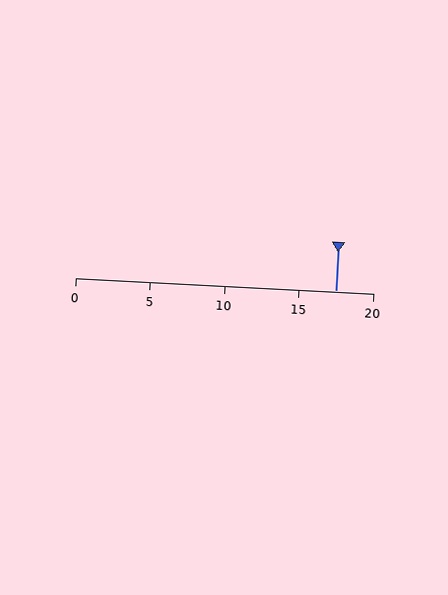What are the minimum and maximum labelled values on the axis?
The axis runs from 0 to 20.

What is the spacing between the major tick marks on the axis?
The major ticks are spaced 5 apart.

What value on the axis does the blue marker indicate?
The marker indicates approximately 17.5.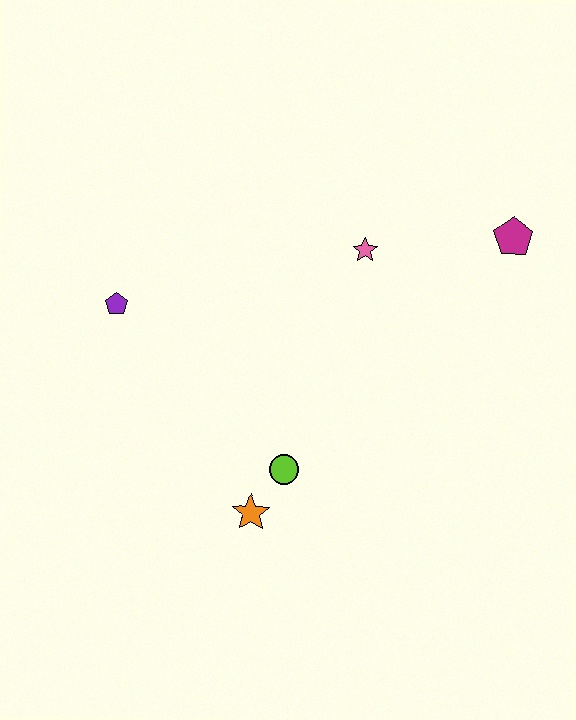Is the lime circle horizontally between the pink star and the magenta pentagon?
No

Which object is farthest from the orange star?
The magenta pentagon is farthest from the orange star.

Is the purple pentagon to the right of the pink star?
No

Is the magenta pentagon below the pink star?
No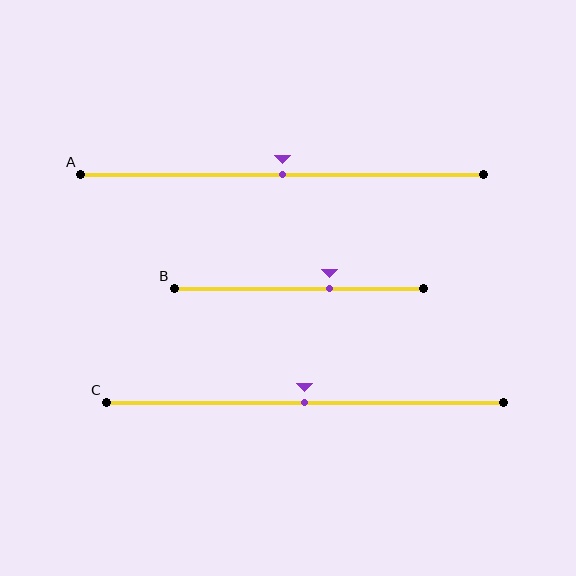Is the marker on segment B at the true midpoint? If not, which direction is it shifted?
No, the marker on segment B is shifted to the right by about 12% of the segment length.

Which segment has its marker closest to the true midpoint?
Segment A has its marker closest to the true midpoint.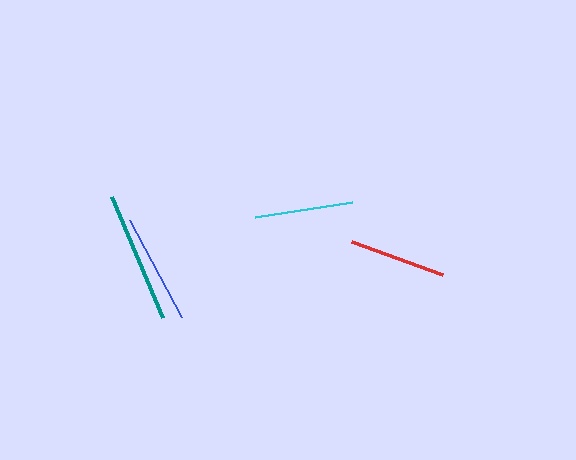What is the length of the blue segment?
The blue segment is approximately 109 pixels long.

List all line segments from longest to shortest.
From longest to shortest: teal, blue, cyan, red.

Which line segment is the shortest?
The red line is the shortest at approximately 97 pixels.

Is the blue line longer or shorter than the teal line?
The teal line is longer than the blue line.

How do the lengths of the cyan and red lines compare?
The cyan and red lines are approximately the same length.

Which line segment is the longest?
The teal line is the longest at approximately 131 pixels.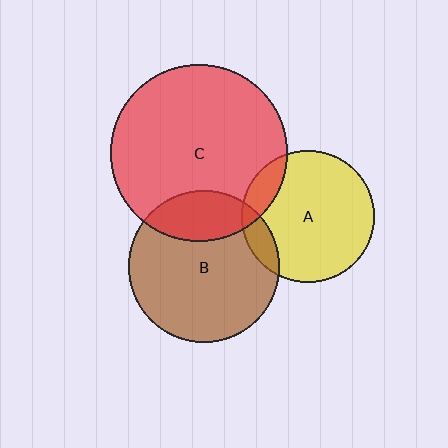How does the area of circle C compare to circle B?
Approximately 1.4 times.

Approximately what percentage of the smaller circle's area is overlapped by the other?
Approximately 25%.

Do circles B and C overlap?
Yes.